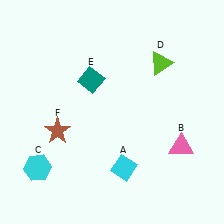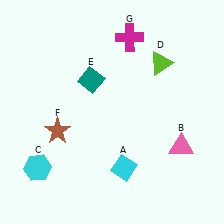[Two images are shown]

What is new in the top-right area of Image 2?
A magenta cross (G) was added in the top-right area of Image 2.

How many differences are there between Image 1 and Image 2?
There is 1 difference between the two images.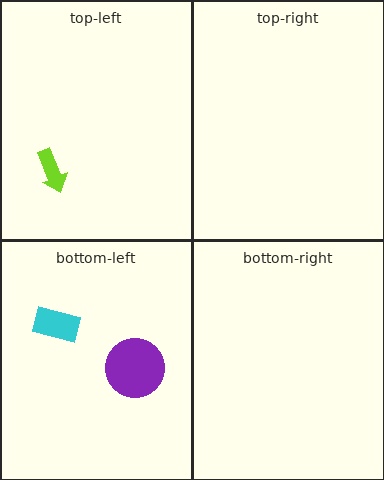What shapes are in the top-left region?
The lime arrow.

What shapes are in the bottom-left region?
The purple circle, the cyan rectangle.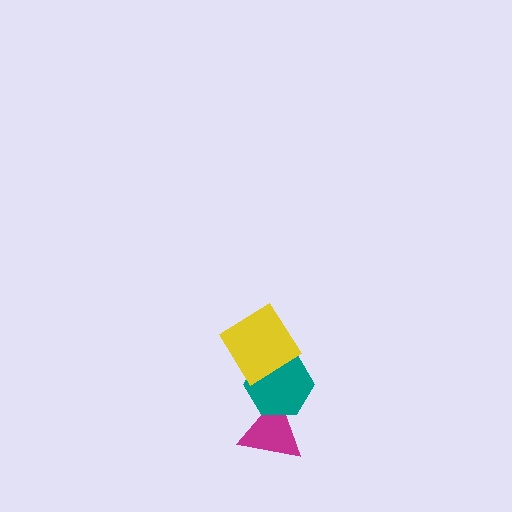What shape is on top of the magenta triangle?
The teal hexagon is on top of the magenta triangle.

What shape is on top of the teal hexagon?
The yellow diamond is on top of the teal hexagon.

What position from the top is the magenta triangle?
The magenta triangle is 3rd from the top.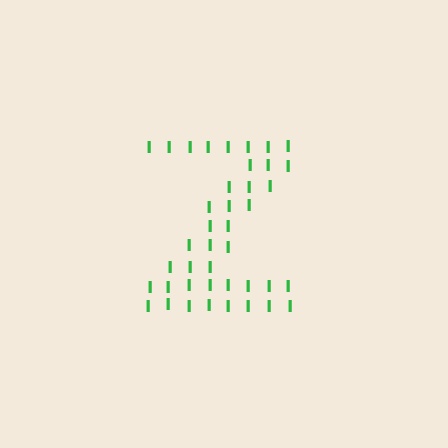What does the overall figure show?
The overall figure shows the letter Z.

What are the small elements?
The small elements are letter I's.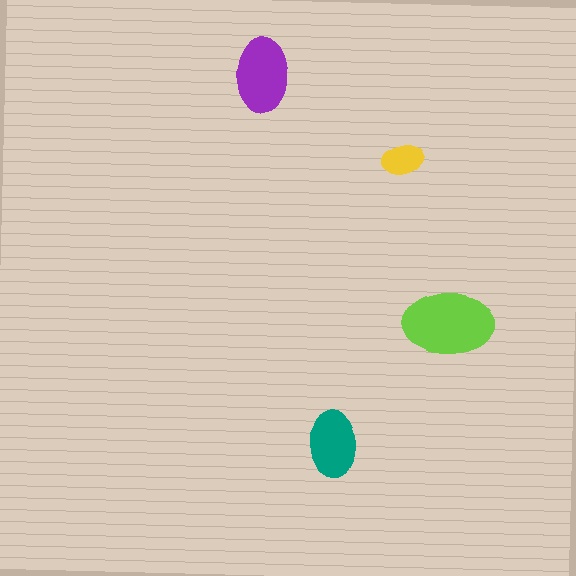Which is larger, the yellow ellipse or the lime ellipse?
The lime one.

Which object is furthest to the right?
The lime ellipse is rightmost.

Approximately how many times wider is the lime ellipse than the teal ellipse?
About 1.5 times wider.